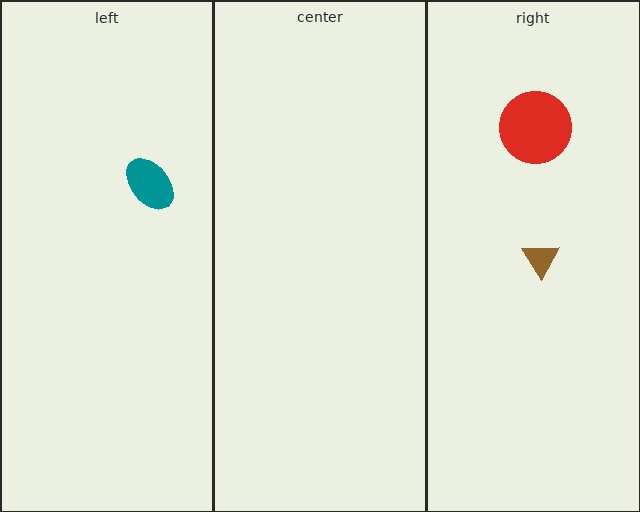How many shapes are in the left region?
1.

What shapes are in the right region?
The brown triangle, the red circle.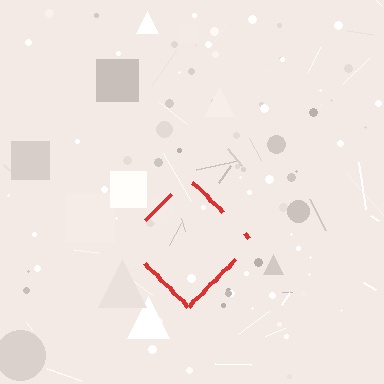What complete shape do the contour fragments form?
The contour fragments form a diamond.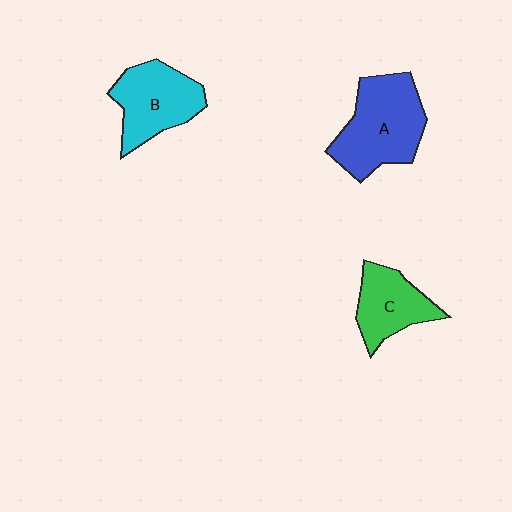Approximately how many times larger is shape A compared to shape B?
Approximately 1.3 times.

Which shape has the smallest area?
Shape C (green).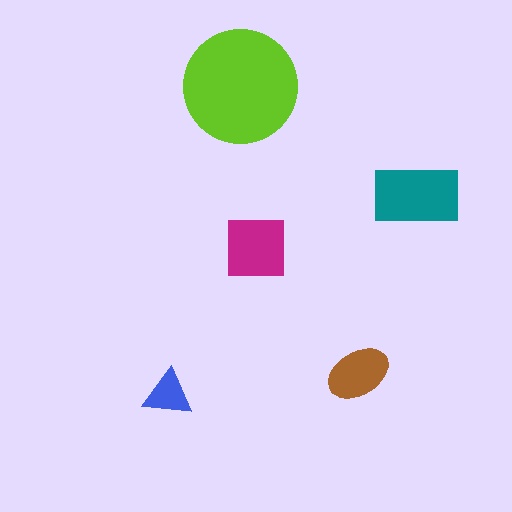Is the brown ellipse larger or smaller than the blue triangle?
Larger.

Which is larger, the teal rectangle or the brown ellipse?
The teal rectangle.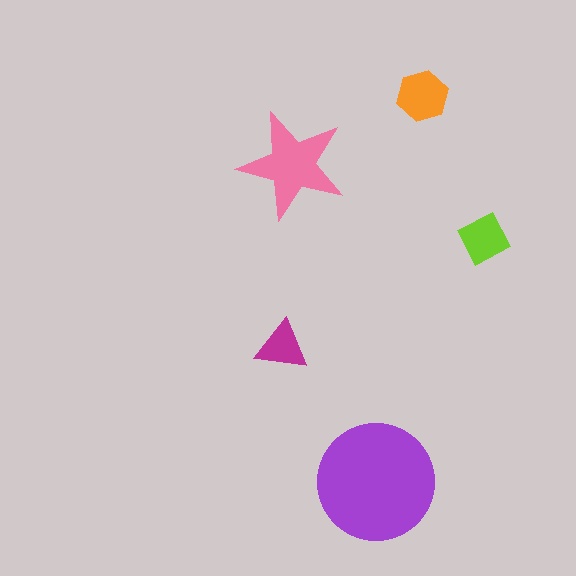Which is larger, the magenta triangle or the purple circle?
The purple circle.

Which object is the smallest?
The magenta triangle.